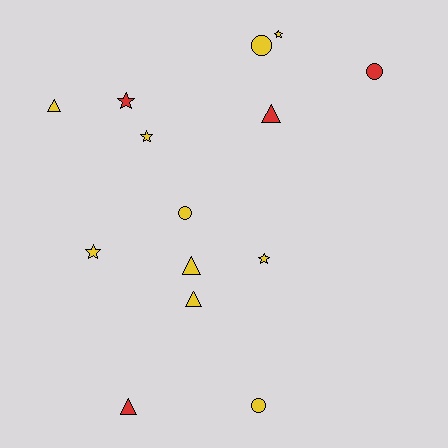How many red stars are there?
There is 1 red star.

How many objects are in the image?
There are 14 objects.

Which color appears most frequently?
Yellow, with 10 objects.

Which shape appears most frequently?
Triangle, with 5 objects.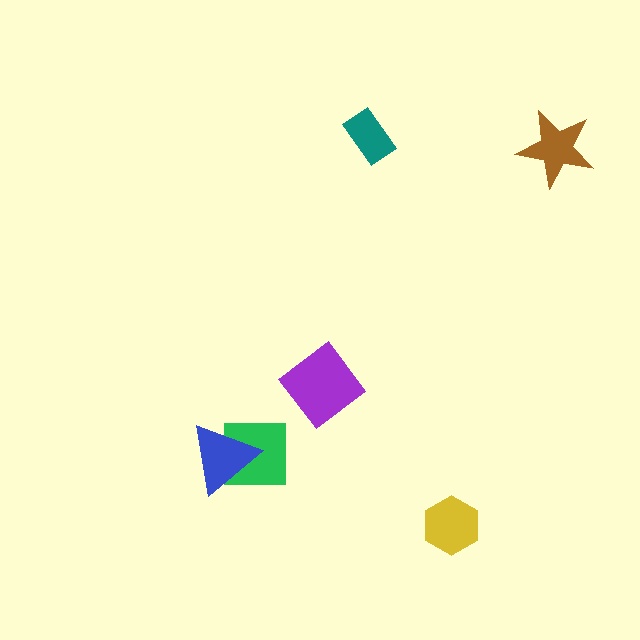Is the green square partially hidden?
Yes, it is partially covered by another shape.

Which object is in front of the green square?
The blue triangle is in front of the green square.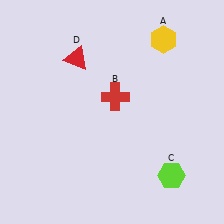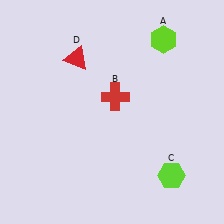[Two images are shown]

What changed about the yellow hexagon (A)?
In Image 1, A is yellow. In Image 2, it changed to lime.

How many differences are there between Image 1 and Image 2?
There is 1 difference between the two images.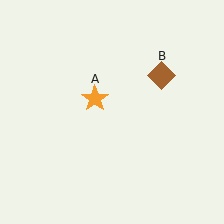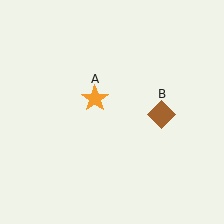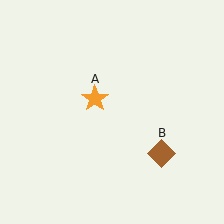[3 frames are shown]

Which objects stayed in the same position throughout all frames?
Orange star (object A) remained stationary.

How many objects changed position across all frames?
1 object changed position: brown diamond (object B).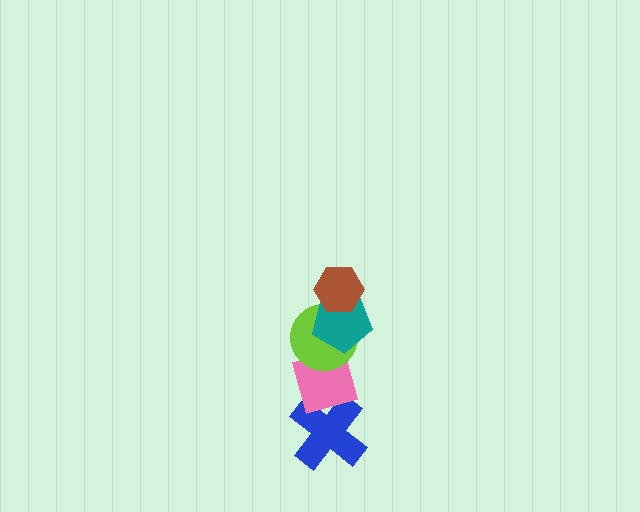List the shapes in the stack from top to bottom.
From top to bottom: the brown hexagon, the teal pentagon, the lime circle, the pink diamond, the blue cross.